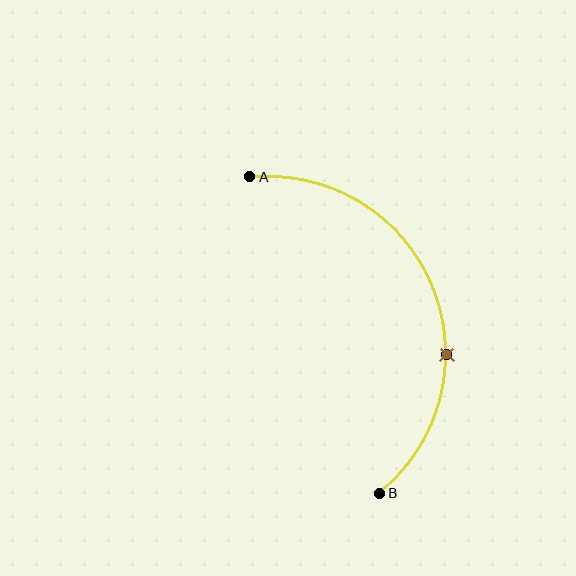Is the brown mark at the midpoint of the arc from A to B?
No. The brown mark lies on the arc but is closer to endpoint B. The arc midpoint would be at the point on the curve equidistant along the arc from both A and B.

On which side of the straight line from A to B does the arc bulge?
The arc bulges to the right of the straight line connecting A and B.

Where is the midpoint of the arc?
The arc midpoint is the point on the curve farthest from the straight line joining A and B. It sits to the right of that line.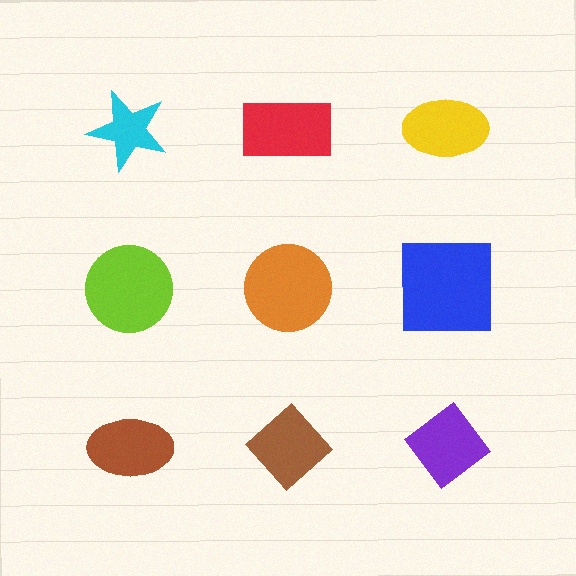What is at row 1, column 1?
A cyan star.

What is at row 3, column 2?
A brown diamond.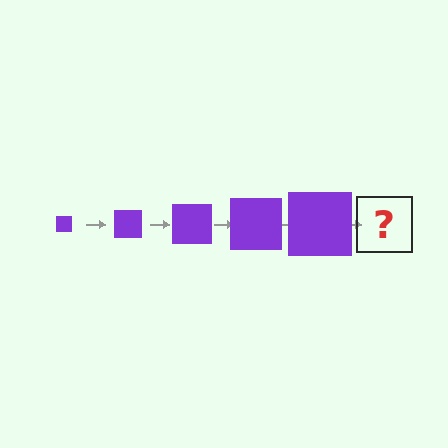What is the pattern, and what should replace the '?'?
The pattern is that the square gets progressively larger each step. The '?' should be a purple square, larger than the previous one.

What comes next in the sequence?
The next element should be a purple square, larger than the previous one.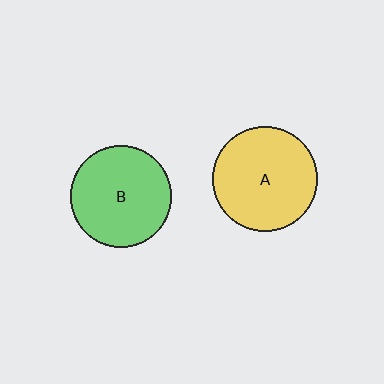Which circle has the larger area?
Circle A (yellow).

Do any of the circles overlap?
No, none of the circles overlap.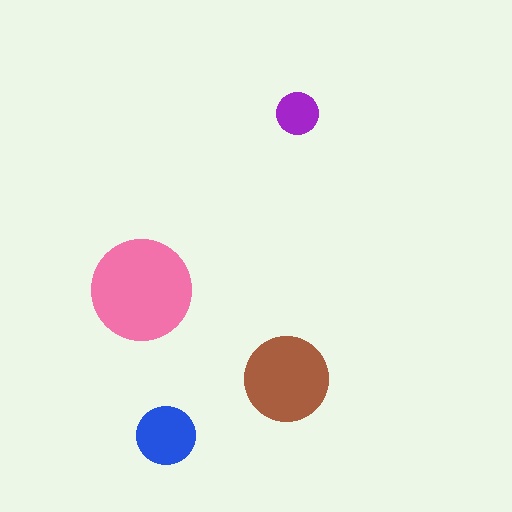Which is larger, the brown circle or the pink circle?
The pink one.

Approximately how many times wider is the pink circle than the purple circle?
About 2.5 times wider.